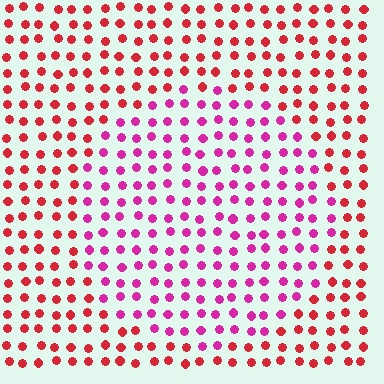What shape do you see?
I see a circle.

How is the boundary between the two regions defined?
The boundary is defined purely by a slight shift in hue (about 38 degrees). Spacing, size, and orientation are identical on both sides.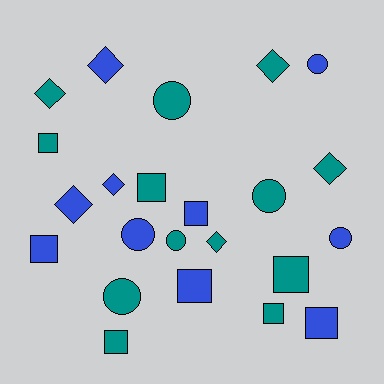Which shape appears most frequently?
Square, with 9 objects.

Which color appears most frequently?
Teal, with 13 objects.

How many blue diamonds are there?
There are 3 blue diamonds.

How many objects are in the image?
There are 23 objects.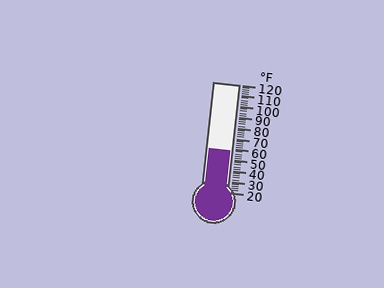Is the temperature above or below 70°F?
The temperature is below 70°F.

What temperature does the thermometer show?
The thermometer shows approximately 58°F.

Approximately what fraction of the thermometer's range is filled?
The thermometer is filled to approximately 40% of its range.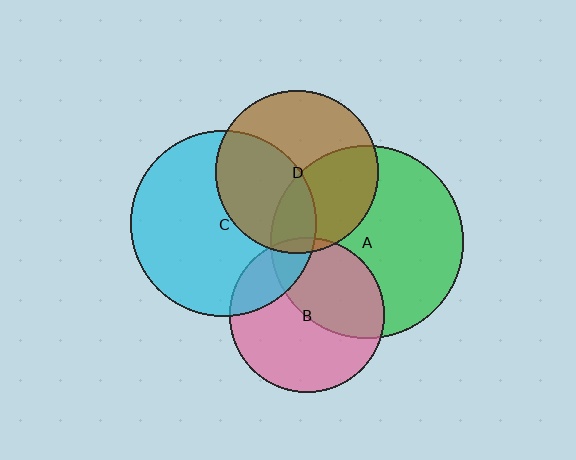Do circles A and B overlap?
Yes.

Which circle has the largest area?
Circle A (green).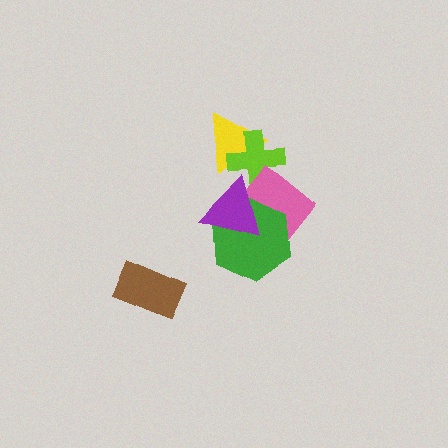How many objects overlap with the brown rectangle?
0 objects overlap with the brown rectangle.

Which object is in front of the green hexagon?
The purple triangle is in front of the green hexagon.